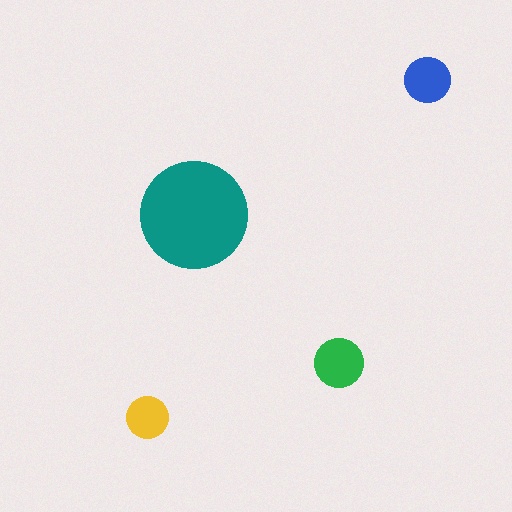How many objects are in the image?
There are 4 objects in the image.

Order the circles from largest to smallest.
the teal one, the green one, the blue one, the yellow one.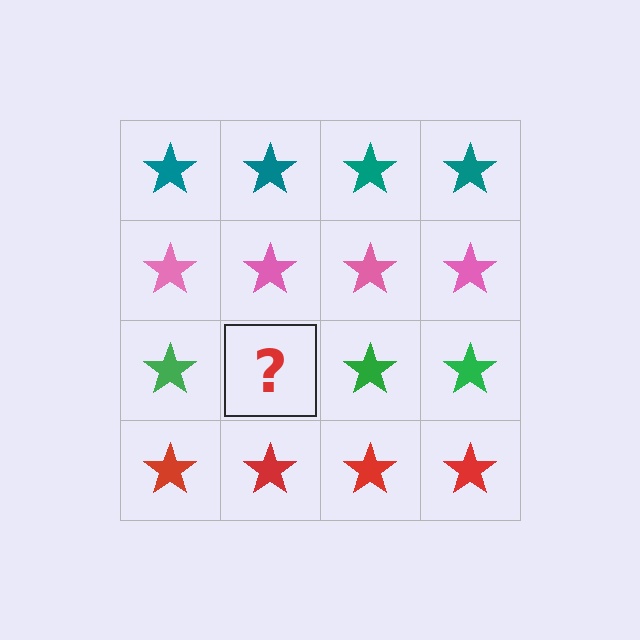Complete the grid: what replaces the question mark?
The question mark should be replaced with a green star.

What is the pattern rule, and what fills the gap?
The rule is that each row has a consistent color. The gap should be filled with a green star.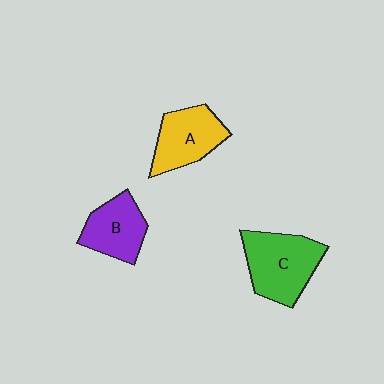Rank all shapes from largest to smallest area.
From largest to smallest: C (green), A (yellow), B (purple).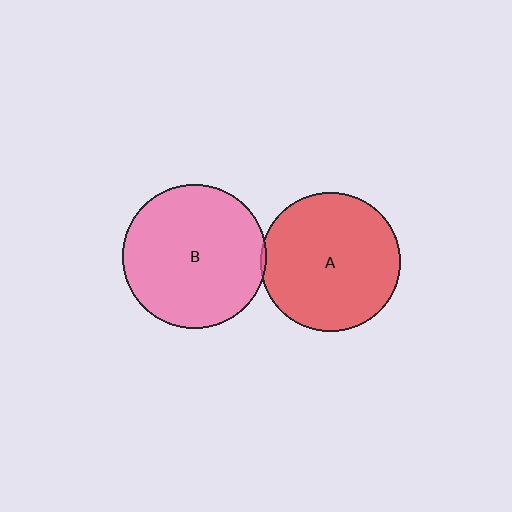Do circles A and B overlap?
Yes.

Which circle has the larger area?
Circle B (pink).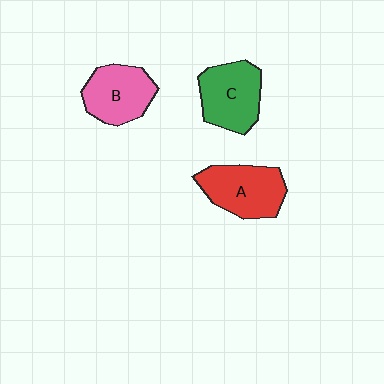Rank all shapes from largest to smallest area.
From largest to smallest: A (red), C (green), B (pink).